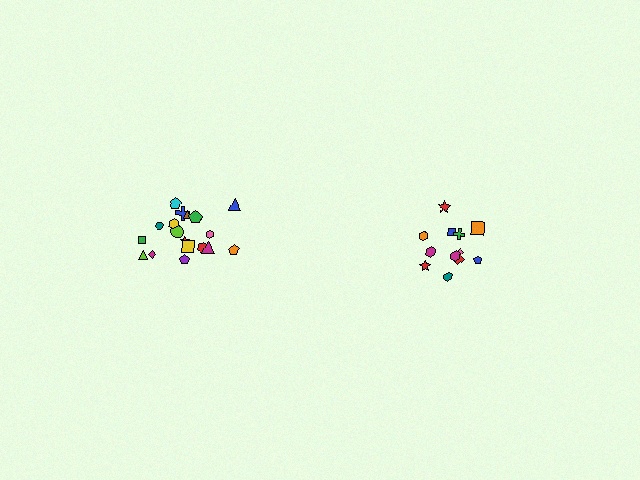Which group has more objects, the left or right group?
The left group.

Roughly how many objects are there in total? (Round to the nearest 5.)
Roughly 30 objects in total.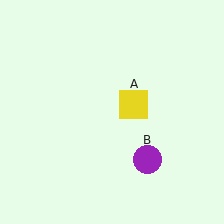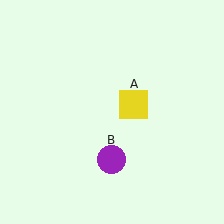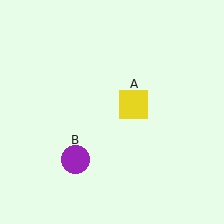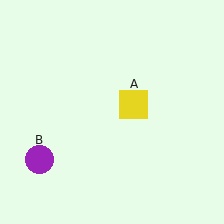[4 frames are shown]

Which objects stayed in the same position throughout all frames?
Yellow square (object A) remained stationary.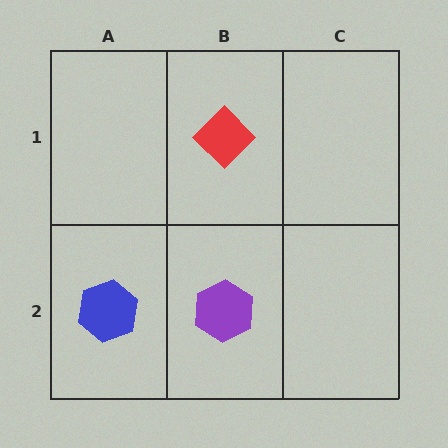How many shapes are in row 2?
2 shapes.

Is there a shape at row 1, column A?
No, that cell is empty.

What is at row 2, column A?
A blue hexagon.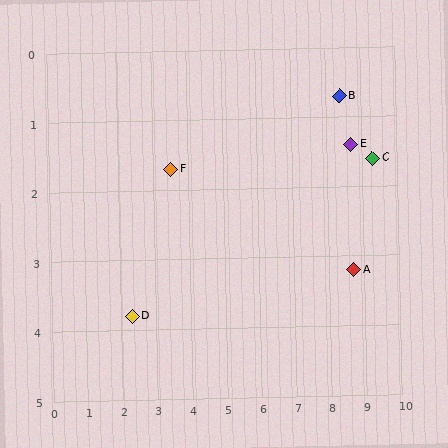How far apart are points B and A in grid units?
Points B and A are about 2.5 grid units apart.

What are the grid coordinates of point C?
Point C is at approximately (9.3, 1.6).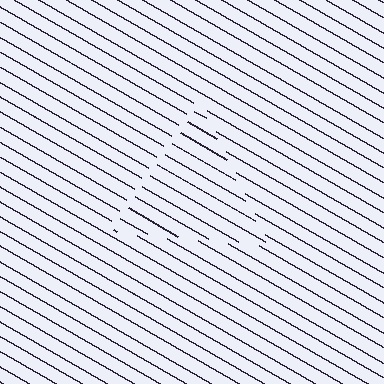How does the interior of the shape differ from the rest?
The interior of the shape contains the same grating, shifted by half a period — the contour is defined by the phase discontinuity where line-ends from the inner and outer gratings abut.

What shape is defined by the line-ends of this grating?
An illusory triangle. The interior of the shape contains the same grating, shifted by half a period — the contour is defined by the phase discontinuity where line-ends from the inner and outer gratings abut.